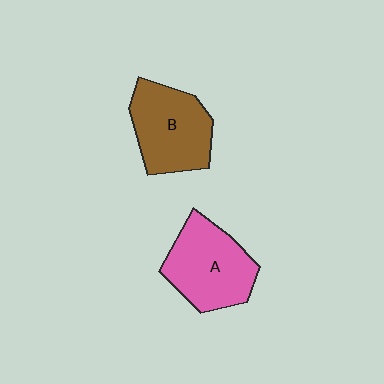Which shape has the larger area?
Shape A (pink).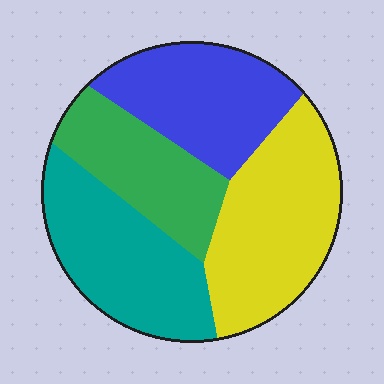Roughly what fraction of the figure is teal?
Teal covers about 25% of the figure.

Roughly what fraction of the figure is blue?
Blue takes up about one quarter (1/4) of the figure.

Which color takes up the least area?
Green, at roughly 20%.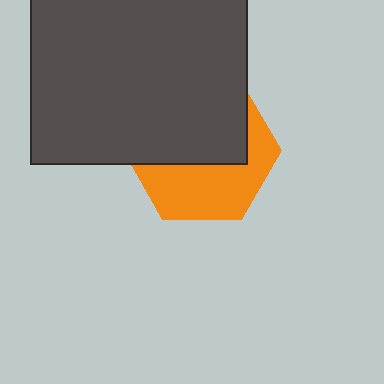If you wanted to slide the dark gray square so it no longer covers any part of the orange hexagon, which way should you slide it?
Slide it up — that is the most direct way to separate the two shapes.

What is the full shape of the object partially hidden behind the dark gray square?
The partially hidden object is an orange hexagon.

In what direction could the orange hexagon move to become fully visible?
The orange hexagon could move down. That would shift it out from behind the dark gray square entirely.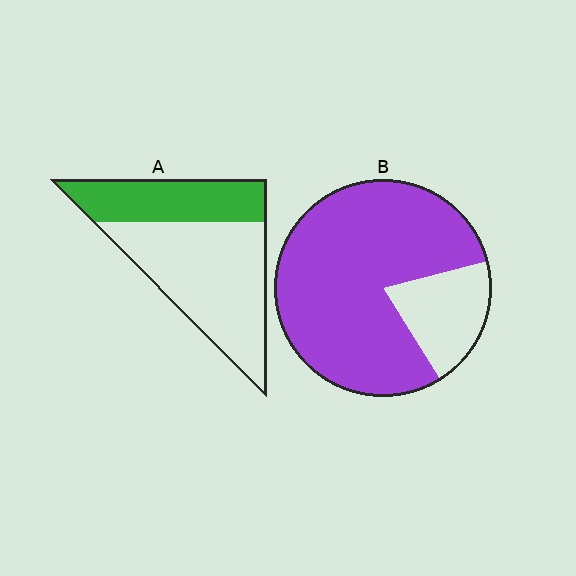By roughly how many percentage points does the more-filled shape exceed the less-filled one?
By roughly 45 percentage points (B over A).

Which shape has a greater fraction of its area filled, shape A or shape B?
Shape B.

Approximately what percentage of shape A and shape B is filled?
A is approximately 35% and B is approximately 80%.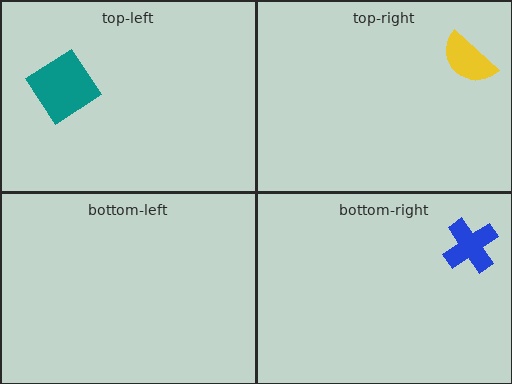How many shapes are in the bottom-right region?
1.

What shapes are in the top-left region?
The teal diamond.